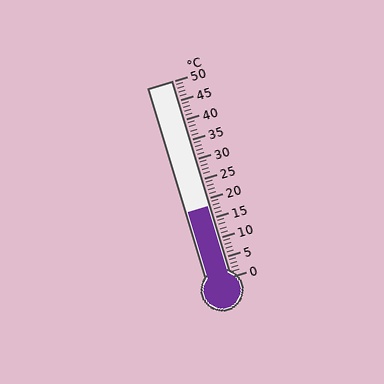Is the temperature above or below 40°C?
The temperature is below 40°C.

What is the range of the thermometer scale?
The thermometer scale ranges from 0°C to 50°C.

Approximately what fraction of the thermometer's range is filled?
The thermometer is filled to approximately 35% of its range.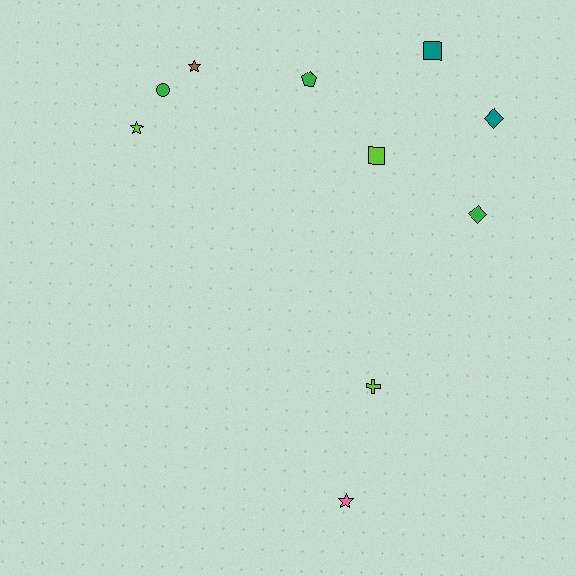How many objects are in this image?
There are 10 objects.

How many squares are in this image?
There are 2 squares.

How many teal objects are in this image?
There are 2 teal objects.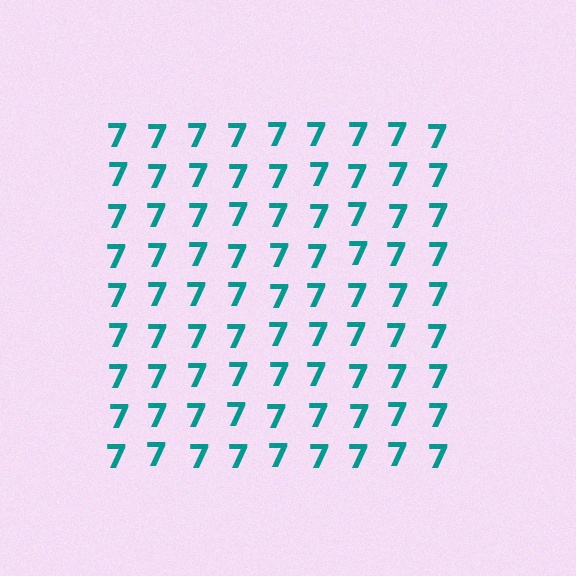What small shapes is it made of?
It is made of small digit 7's.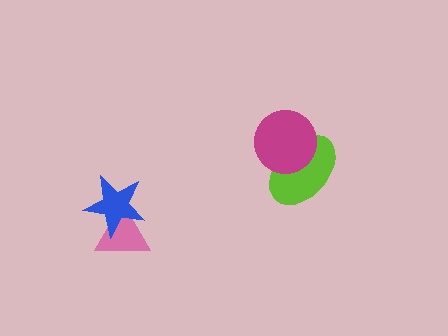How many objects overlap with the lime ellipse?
1 object overlaps with the lime ellipse.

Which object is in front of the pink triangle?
The blue star is in front of the pink triangle.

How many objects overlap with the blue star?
1 object overlaps with the blue star.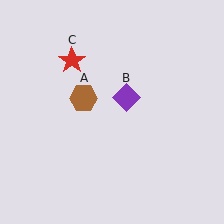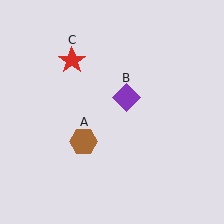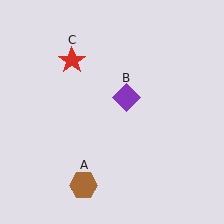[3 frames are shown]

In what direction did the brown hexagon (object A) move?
The brown hexagon (object A) moved down.